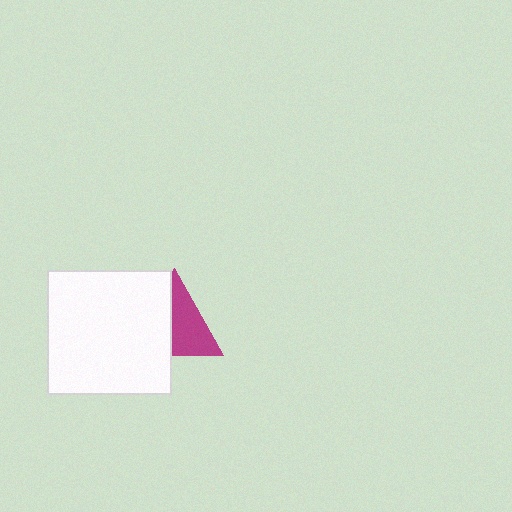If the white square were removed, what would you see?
You would see the complete magenta triangle.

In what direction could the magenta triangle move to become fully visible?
The magenta triangle could move right. That would shift it out from behind the white square entirely.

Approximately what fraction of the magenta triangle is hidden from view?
Roughly 45% of the magenta triangle is hidden behind the white square.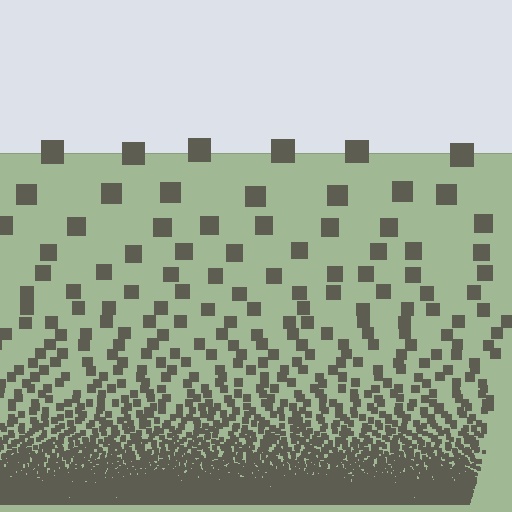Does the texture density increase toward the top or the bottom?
Density increases toward the bottom.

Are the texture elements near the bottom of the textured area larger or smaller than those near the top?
Smaller. The gradient is inverted — elements near the bottom are smaller and denser.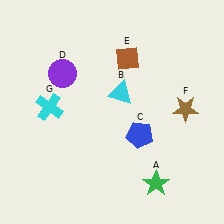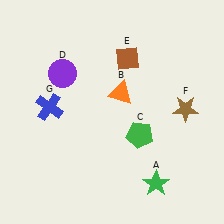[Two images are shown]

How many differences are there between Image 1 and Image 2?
There are 3 differences between the two images.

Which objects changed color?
B changed from cyan to orange. C changed from blue to green. G changed from cyan to blue.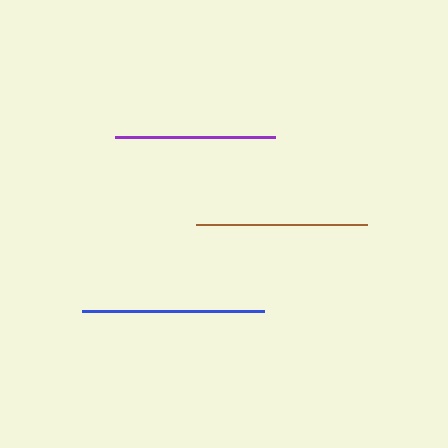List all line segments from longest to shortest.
From longest to shortest: blue, brown, purple.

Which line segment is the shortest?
The purple line is the shortest at approximately 159 pixels.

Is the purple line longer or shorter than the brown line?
The brown line is longer than the purple line.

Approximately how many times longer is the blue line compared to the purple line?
The blue line is approximately 1.1 times the length of the purple line.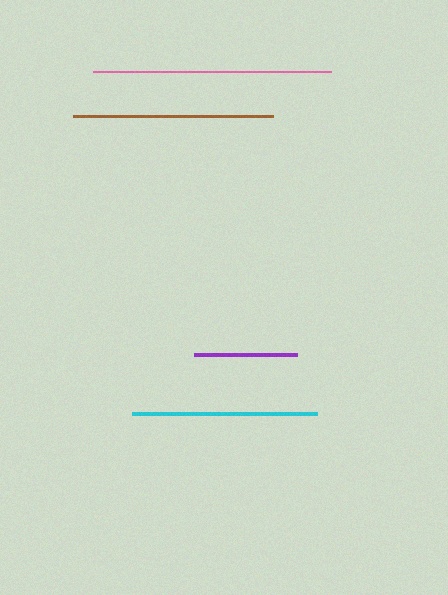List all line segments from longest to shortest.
From longest to shortest: pink, brown, cyan, purple.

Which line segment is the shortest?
The purple line is the shortest at approximately 104 pixels.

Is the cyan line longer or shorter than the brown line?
The brown line is longer than the cyan line.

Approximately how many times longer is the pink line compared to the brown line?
The pink line is approximately 1.2 times the length of the brown line.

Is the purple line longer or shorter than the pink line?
The pink line is longer than the purple line.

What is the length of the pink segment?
The pink segment is approximately 238 pixels long.